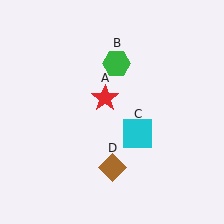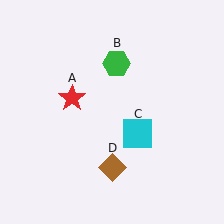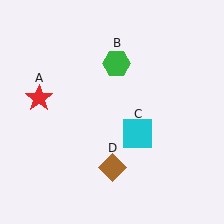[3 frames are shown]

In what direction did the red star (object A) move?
The red star (object A) moved left.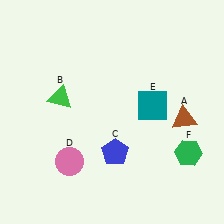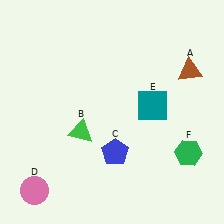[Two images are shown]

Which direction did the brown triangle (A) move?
The brown triangle (A) moved up.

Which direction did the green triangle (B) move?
The green triangle (B) moved down.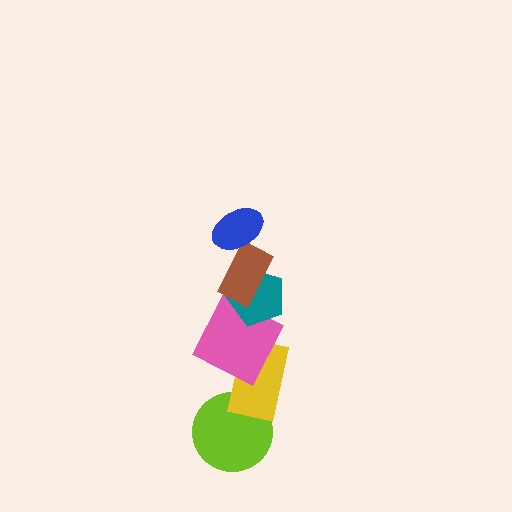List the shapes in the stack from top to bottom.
From top to bottom: the blue ellipse, the brown rectangle, the teal pentagon, the pink square, the yellow rectangle, the lime circle.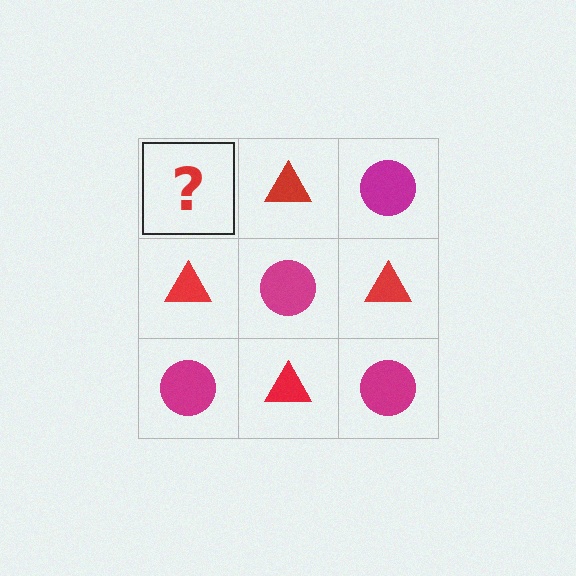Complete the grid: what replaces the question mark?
The question mark should be replaced with a magenta circle.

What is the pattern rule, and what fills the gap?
The rule is that it alternates magenta circle and red triangle in a checkerboard pattern. The gap should be filled with a magenta circle.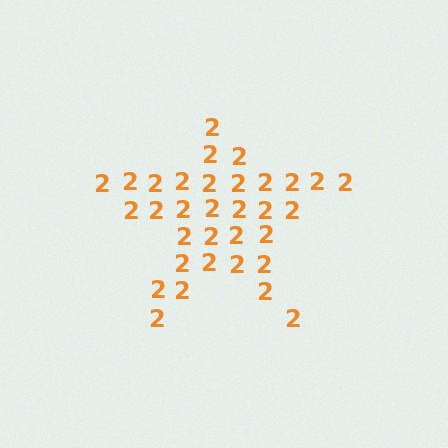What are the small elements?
The small elements are digit 2's.